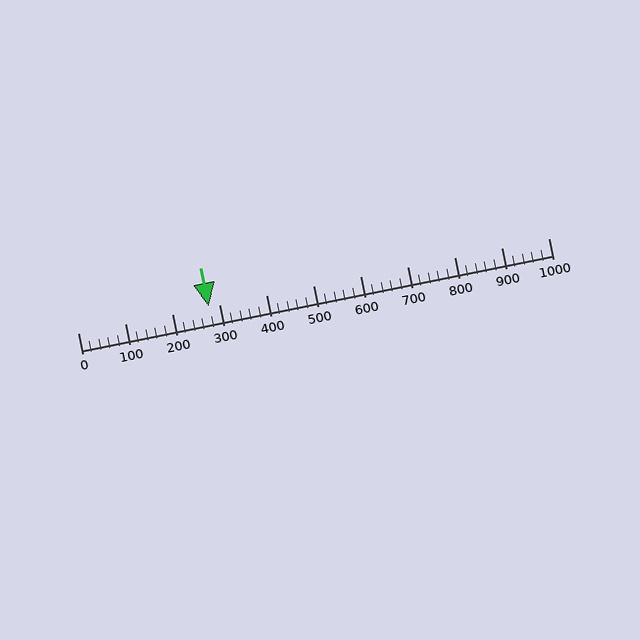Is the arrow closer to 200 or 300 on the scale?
The arrow is closer to 300.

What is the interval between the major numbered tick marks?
The major tick marks are spaced 100 units apart.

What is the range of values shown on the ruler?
The ruler shows values from 0 to 1000.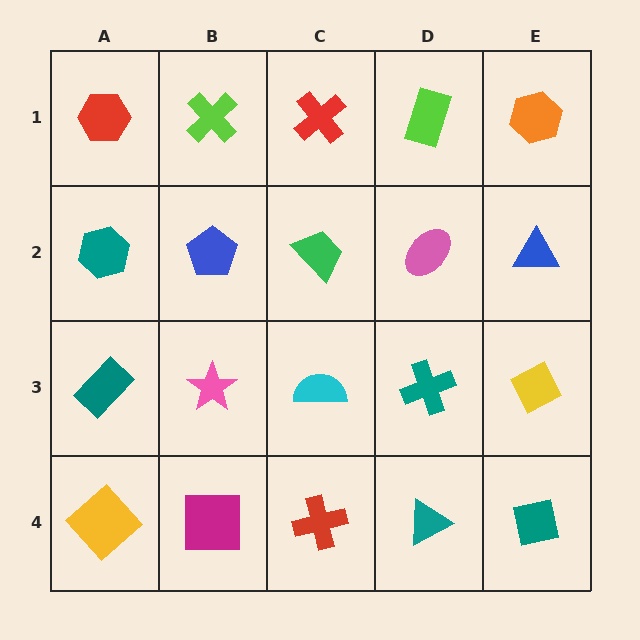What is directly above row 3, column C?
A green trapezoid.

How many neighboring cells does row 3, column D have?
4.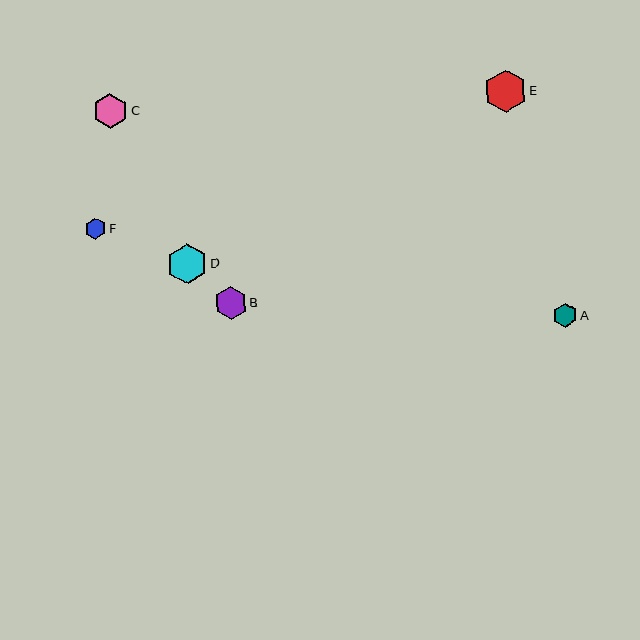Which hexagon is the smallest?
Hexagon F is the smallest with a size of approximately 21 pixels.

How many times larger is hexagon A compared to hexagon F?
Hexagon A is approximately 1.1 times the size of hexagon F.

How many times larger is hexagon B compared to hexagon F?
Hexagon B is approximately 1.5 times the size of hexagon F.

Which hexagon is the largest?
Hexagon E is the largest with a size of approximately 42 pixels.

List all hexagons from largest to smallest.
From largest to smallest: E, D, C, B, A, F.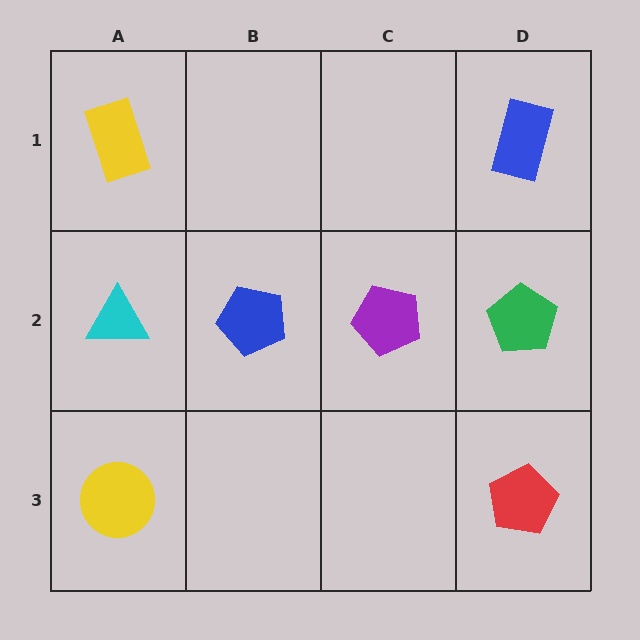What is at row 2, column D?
A green pentagon.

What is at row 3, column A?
A yellow circle.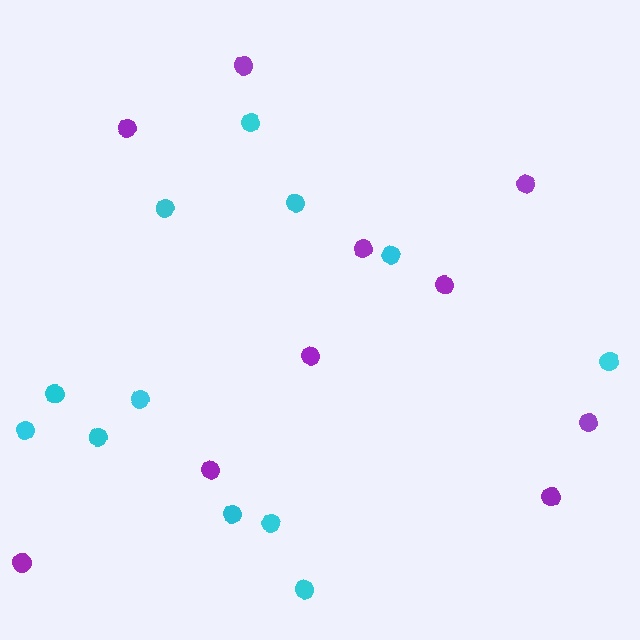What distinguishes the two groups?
There are 2 groups: one group of purple circles (10) and one group of cyan circles (12).